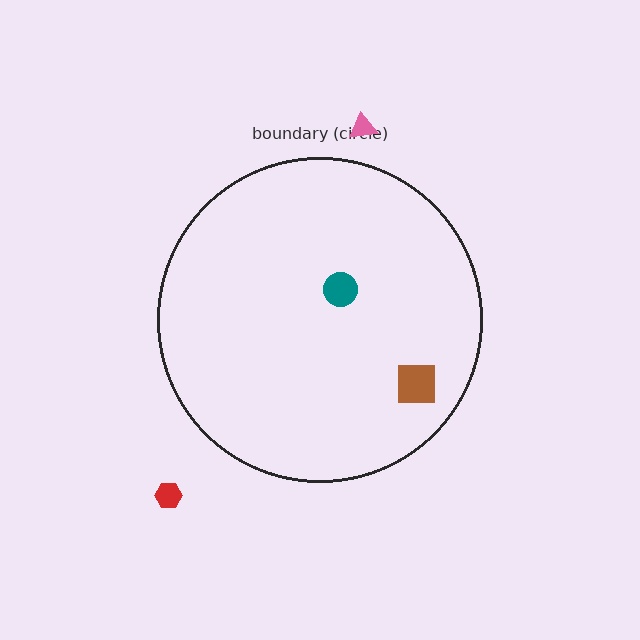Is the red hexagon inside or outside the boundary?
Outside.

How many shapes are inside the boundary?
2 inside, 2 outside.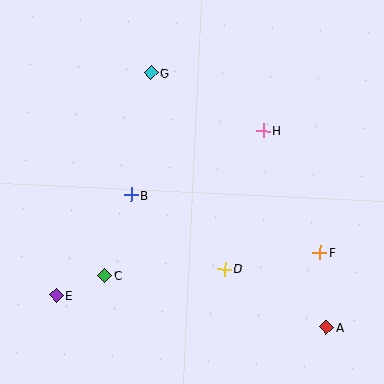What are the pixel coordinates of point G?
Point G is at (151, 73).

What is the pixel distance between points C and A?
The distance between C and A is 227 pixels.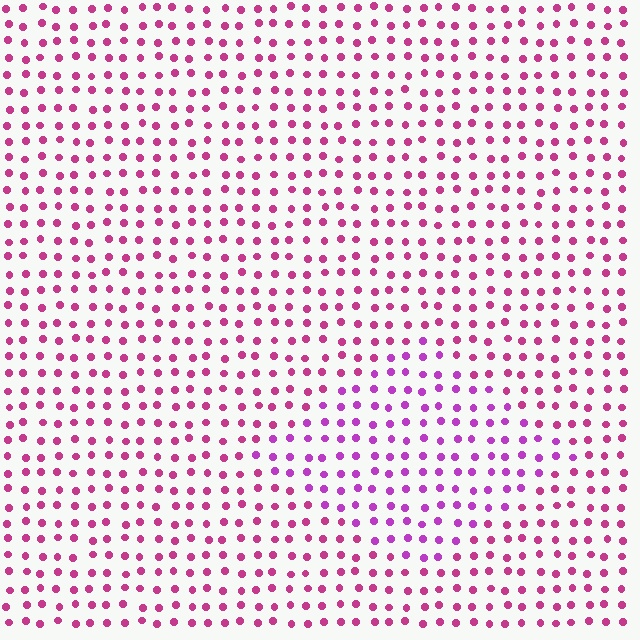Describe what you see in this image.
The image is filled with small magenta elements in a uniform arrangement. A diamond-shaped region is visible where the elements are tinted to a slightly different hue, forming a subtle color boundary.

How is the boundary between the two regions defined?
The boundary is defined purely by a slight shift in hue (about 28 degrees). Spacing, size, and orientation are identical on both sides.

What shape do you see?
I see a diamond.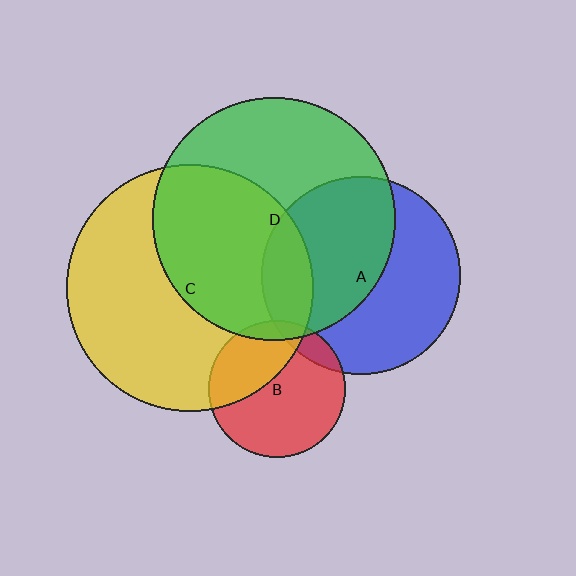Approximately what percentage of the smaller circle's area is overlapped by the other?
Approximately 45%.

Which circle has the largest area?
Circle C (yellow).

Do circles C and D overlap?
Yes.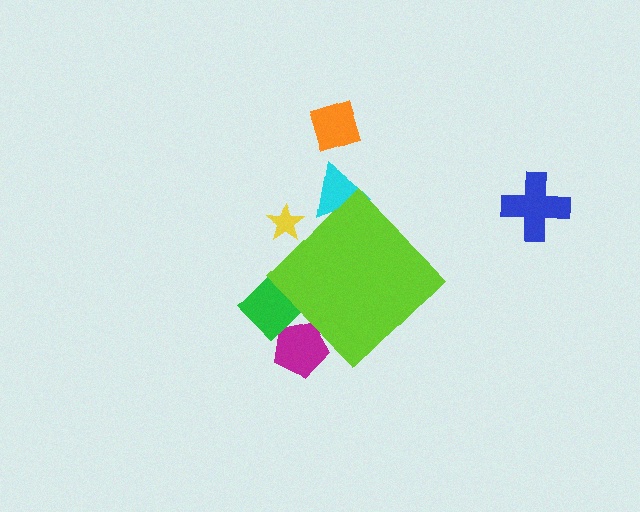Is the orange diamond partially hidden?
No, the orange diamond is fully visible.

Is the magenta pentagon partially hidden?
Yes, the magenta pentagon is partially hidden behind the lime diamond.